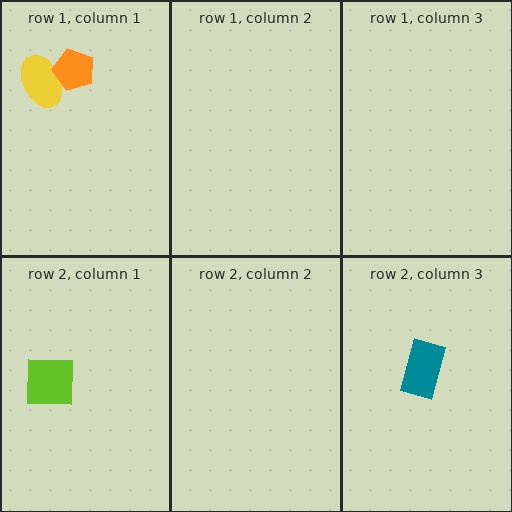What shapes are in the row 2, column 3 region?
The teal rectangle.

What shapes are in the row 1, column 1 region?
The yellow ellipse, the orange pentagon.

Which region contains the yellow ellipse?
The row 1, column 1 region.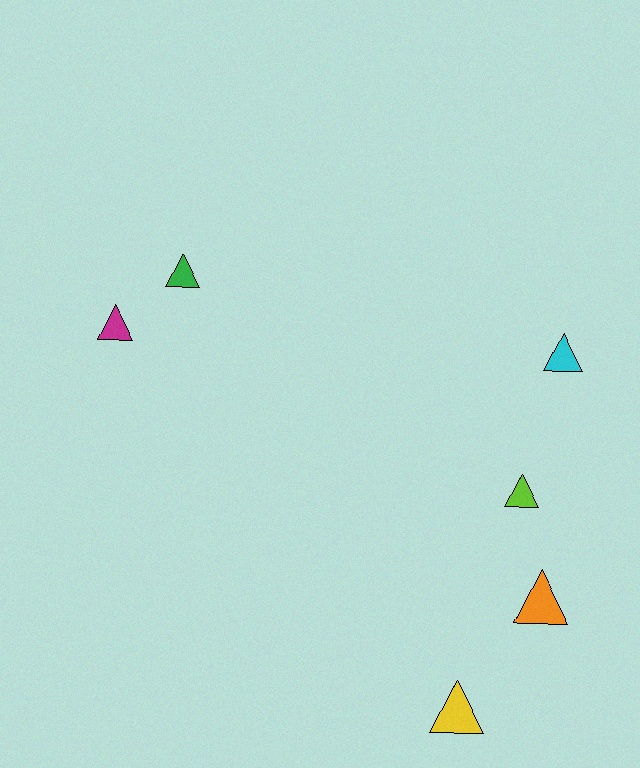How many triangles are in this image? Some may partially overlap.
There are 6 triangles.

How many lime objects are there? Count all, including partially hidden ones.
There is 1 lime object.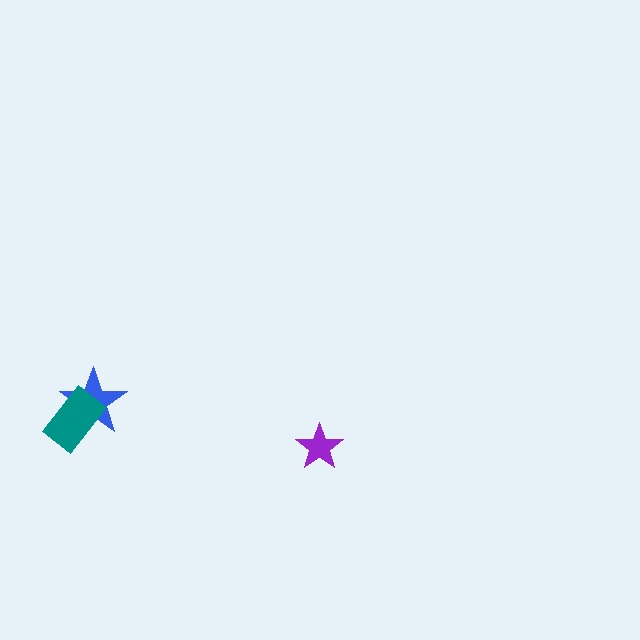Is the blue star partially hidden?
Yes, it is partially covered by another shape.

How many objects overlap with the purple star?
0 objects overlap with the purple star.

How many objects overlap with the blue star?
1 object overlaps with the blue star.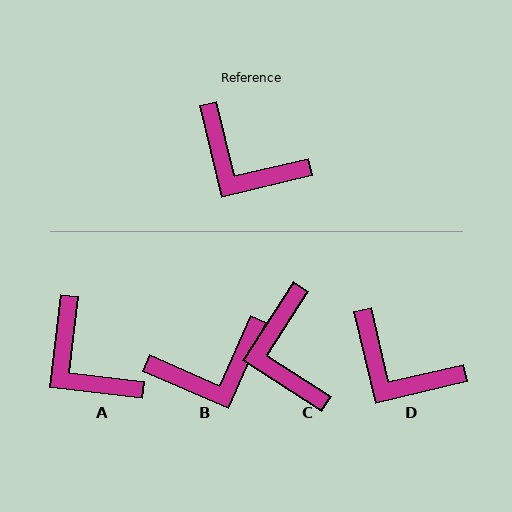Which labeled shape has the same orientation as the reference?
D.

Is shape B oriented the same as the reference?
No, it is off by about 53 degrees.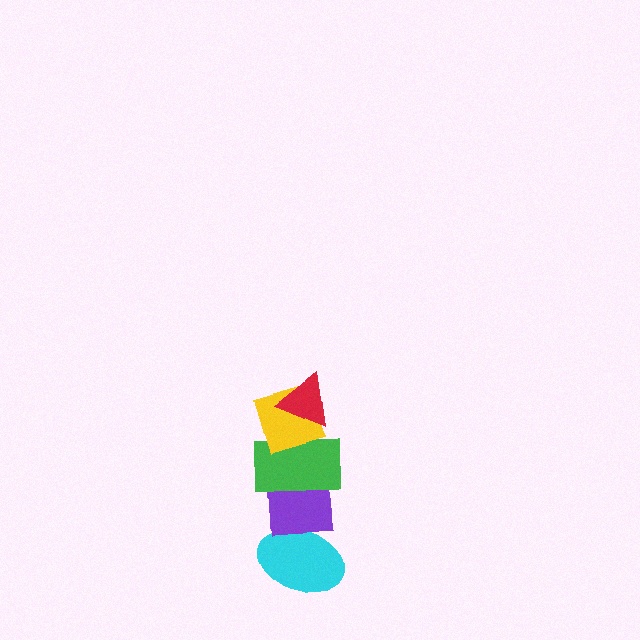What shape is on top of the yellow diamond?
The red triangle is on top of the yellow diamond.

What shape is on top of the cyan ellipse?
The purple square is on top of the cyan ellipse.